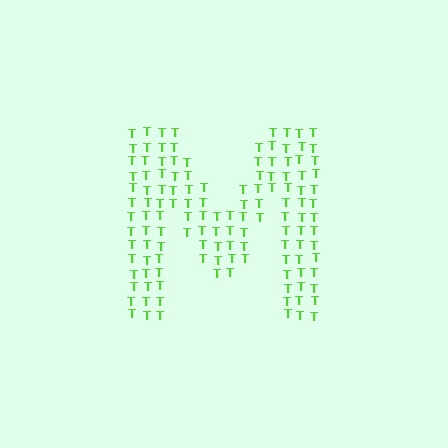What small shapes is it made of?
It is made of small letter T's.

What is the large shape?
The large shape is the letter M.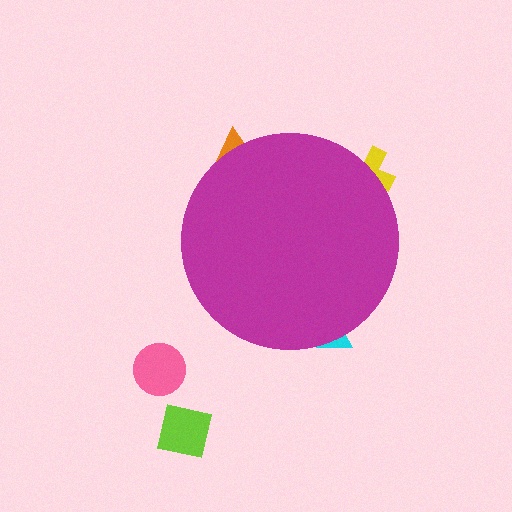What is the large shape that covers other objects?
A magenta circle.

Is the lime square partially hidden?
No, the lime square is fully visible.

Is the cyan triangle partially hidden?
Yes, the cyan triangle is partially hidden behind the magenta circle.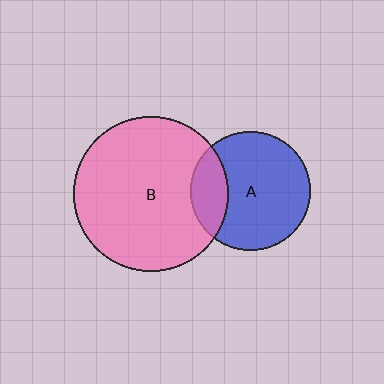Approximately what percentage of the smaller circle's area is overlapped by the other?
Approximately 20%.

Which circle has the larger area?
Circle B (pink).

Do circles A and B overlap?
Yes.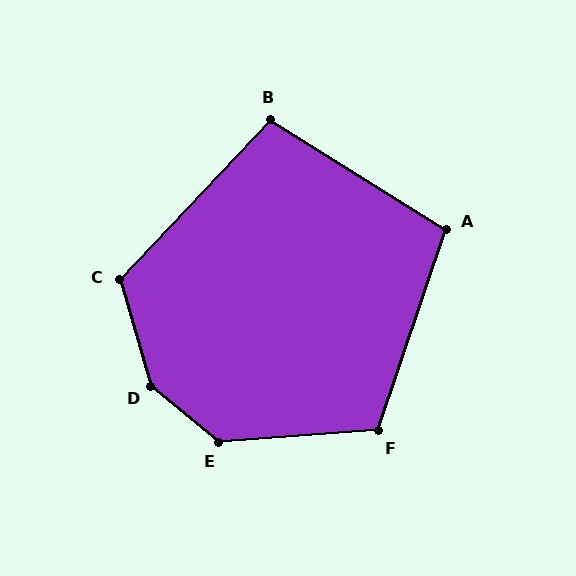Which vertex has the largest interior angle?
D, at approximately 146 degrees.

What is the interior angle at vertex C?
Approximately 120 degrees (obtuse).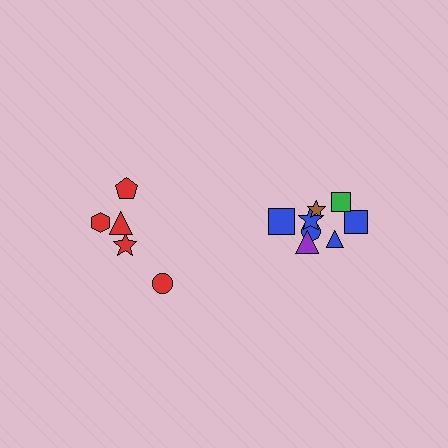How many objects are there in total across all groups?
There are 13 objects.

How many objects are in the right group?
There are 8 objects.